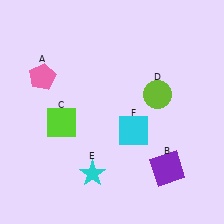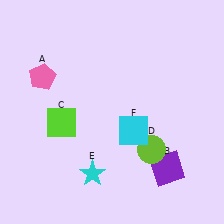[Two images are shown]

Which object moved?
The lime circle (D) moved down.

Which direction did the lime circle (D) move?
The lime circle (D) moved down.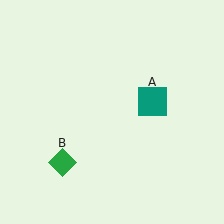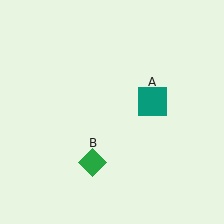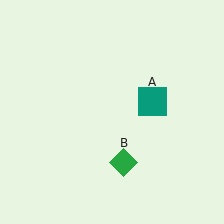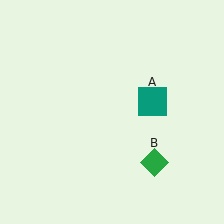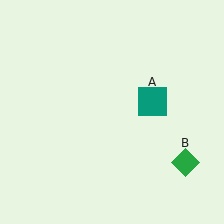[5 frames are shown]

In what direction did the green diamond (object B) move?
The green diamond (object B) moved right.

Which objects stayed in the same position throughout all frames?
Teal square (object A) remained stationary.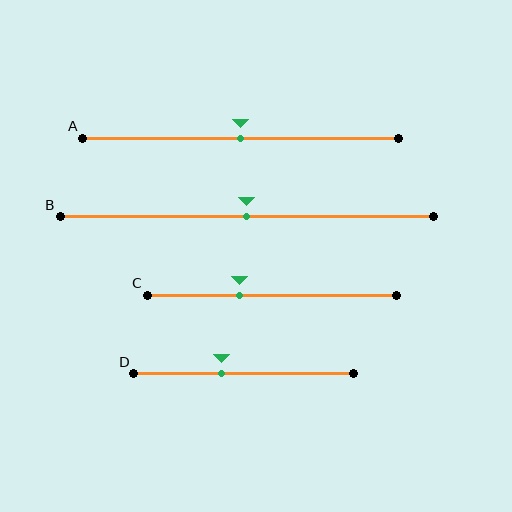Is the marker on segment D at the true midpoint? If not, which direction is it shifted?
No, the marker on segment D is shifted to the left by about 10% of the segment length.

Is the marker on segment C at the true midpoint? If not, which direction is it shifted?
No, the marker on segment C is shifted to the left by about 13% of the segment length.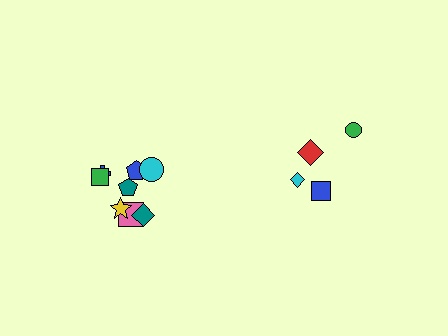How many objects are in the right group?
There are 4 objects.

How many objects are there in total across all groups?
There are 12 objects.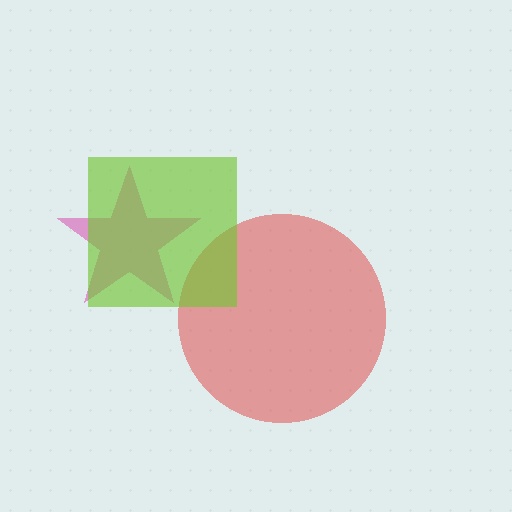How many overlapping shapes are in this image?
There are 3 overlapping shapes in the image.